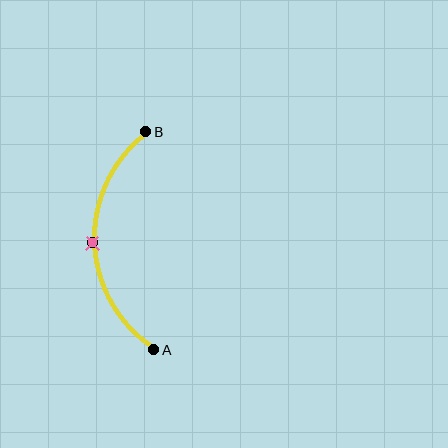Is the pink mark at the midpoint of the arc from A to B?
Yes. The pink mark lies on the arc at equal arc-length from both A and B — it is the arc midpoint.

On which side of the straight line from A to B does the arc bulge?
The arc bulges to the left of the straight line connecting A and B.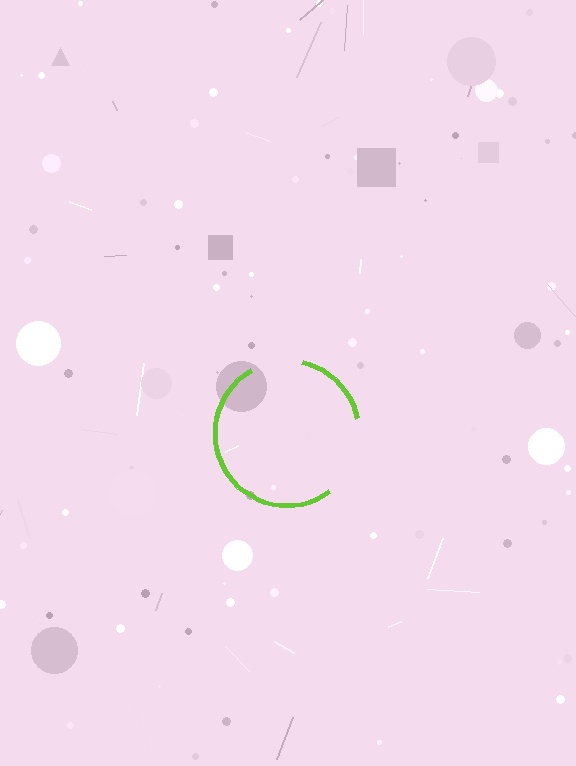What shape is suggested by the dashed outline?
The dashed outline suggests a circle.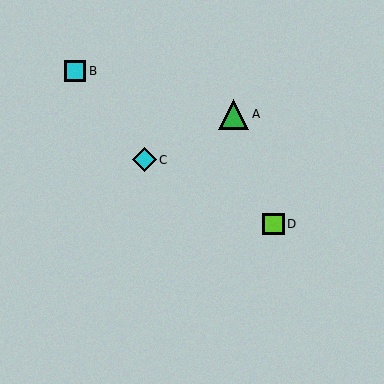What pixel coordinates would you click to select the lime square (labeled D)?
Click at (273, 224) to select the lime square D.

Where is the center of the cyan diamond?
The center of the cyan diamond is at (145, 160).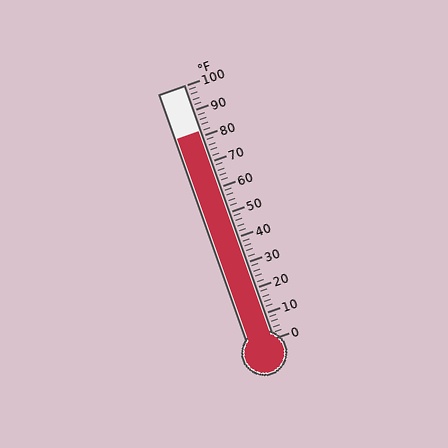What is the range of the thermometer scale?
The thermometer scale ranges from 0°F to 100°F.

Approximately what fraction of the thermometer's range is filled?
The thermometer is filled to approximately 80% of its range.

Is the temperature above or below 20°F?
The temperature is above 20°F.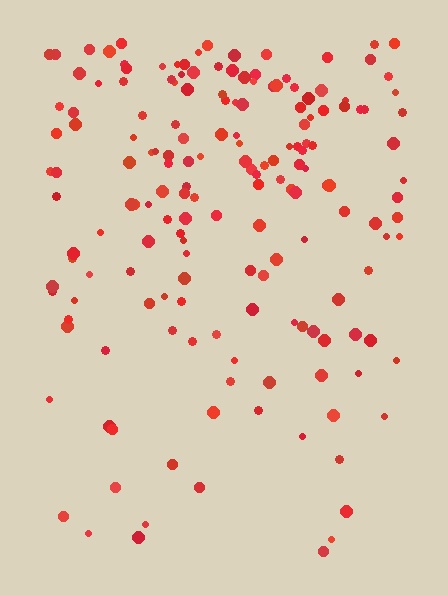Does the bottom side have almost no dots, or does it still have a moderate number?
Still a moderate number, just noticeably fewer than the top.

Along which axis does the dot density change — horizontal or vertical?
Vertical.